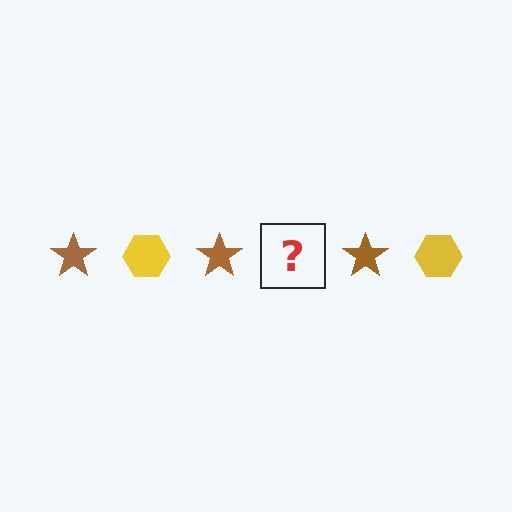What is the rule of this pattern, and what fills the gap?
The rule is that the pattern alternates between brown star and yellow hexagon. The gap should be filled with a yellow hexagon.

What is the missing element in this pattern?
The missing element is a yellow hexagon.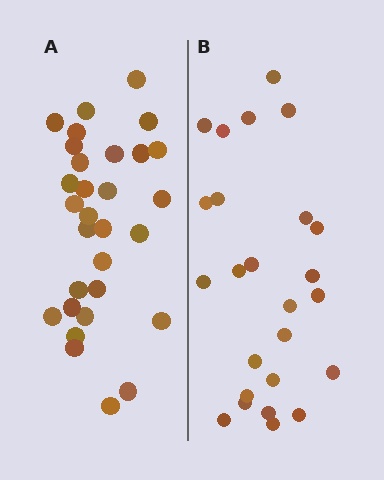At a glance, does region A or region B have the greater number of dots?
Region A (the left region) has more dots.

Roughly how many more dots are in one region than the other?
Region A has about 5 more dots than region B.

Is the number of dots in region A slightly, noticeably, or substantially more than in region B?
Region A has only slightly more — the two regions are fairly close. The ratio is roughly 1.2 to 1.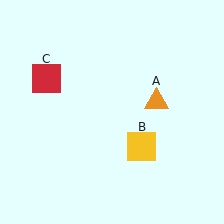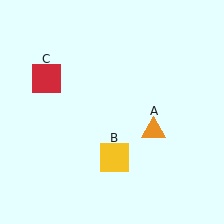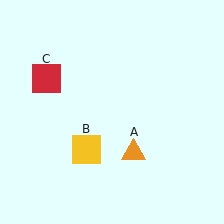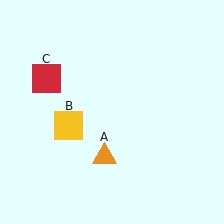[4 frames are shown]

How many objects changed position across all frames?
2 objects changed position: orange triangle (object A), yellow square (object B).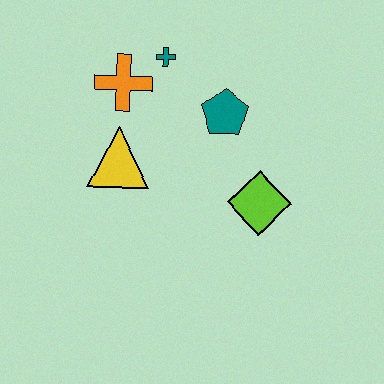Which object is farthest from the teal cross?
The lime diamond is farthest from the teal cross.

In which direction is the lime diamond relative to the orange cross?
The lime diamond is to the right of the orange cross.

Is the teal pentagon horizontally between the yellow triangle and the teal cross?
No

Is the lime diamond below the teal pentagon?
Yes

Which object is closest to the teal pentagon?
The teal cross is closest to the teal pentagon.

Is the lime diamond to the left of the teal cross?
No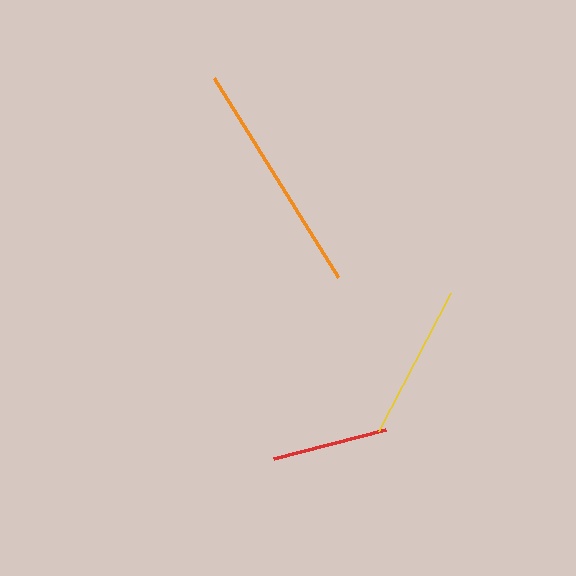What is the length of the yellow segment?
The yellow segment is approximately 155 pixels long.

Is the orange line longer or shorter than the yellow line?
The orange line is longer than the yellow line.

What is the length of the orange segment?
The orange segment is approximately 235 pixels long.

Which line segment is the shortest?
The red line is the shortest at approximately 115 pixels.